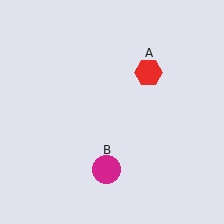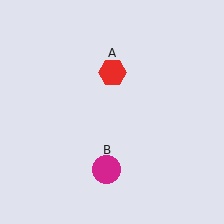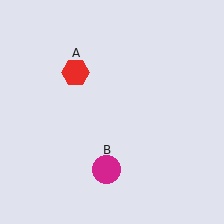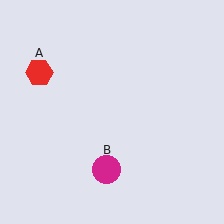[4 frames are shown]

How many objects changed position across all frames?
1 object changed position: red hexagon (object A).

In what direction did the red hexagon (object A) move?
The red hexagon (object A) moved left.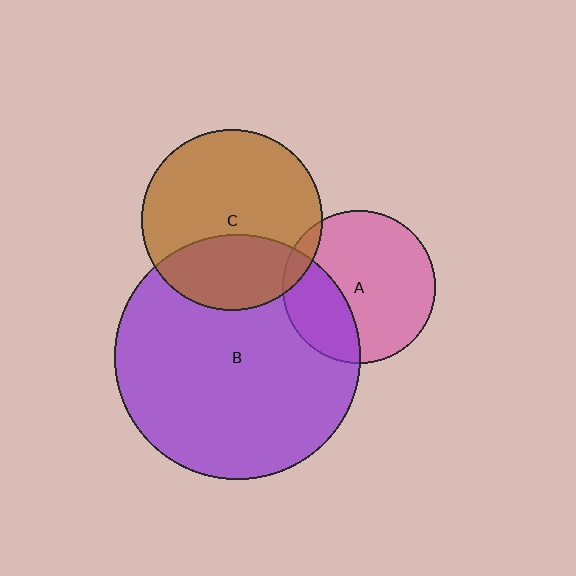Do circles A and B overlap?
Yes.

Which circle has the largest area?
Circle B (purple).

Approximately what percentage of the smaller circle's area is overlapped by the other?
Approximately 30%.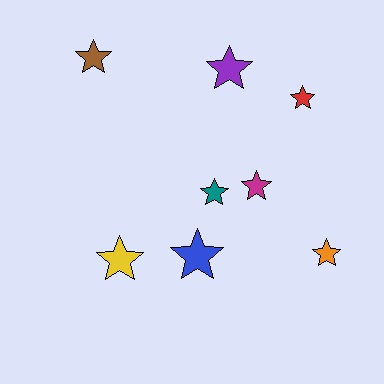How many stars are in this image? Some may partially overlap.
There are 8 stars.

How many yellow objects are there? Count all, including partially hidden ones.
There is 1 yellow object.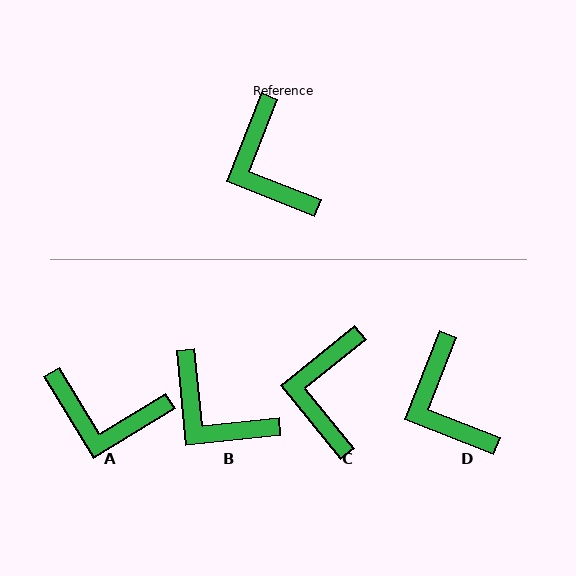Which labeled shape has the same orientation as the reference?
D.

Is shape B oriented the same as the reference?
No, it is off by about 27 degrees.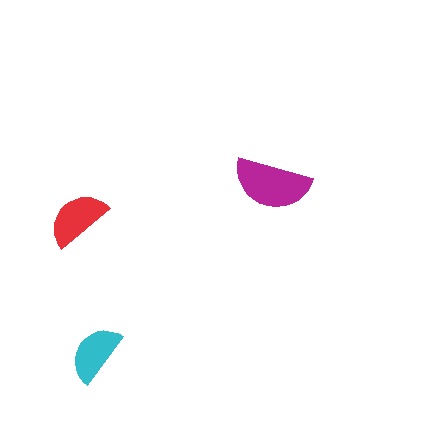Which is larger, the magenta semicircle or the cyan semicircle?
The magenta one.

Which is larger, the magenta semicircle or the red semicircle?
The magenta one.